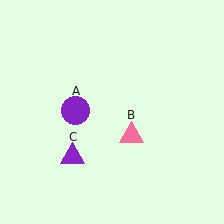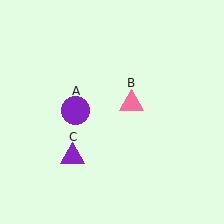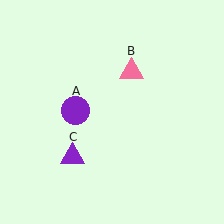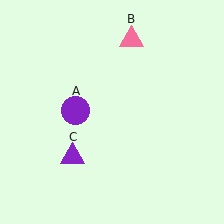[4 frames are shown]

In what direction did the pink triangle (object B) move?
The pink triangle (object B) moved up.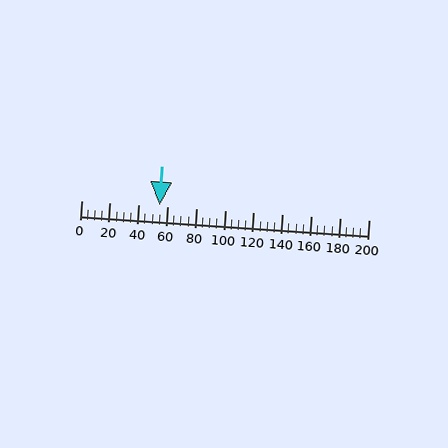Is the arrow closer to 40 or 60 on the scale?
The arrow is closer to 60.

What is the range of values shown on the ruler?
The ruler shows values from 0 to 200.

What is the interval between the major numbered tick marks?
The major tick marks are spaced 20 units apart.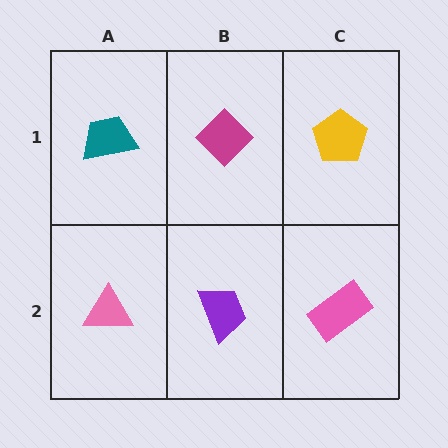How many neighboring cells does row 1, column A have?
2.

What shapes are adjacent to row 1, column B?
A purple trapezoid (row 2, column B), a teal trapezoid (row 1, column A), a yellow pentagon (row 1, column C).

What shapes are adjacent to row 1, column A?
A pink triangle (row 2, column A), a magenta diamond (row 1, column B).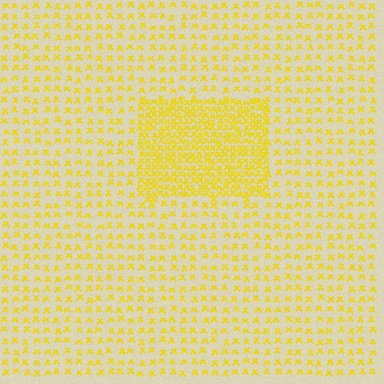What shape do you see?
I see a rectangle.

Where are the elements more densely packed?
The elements are more densely packed inside the rectangle boundary.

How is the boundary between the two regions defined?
The boundary is defined by a change in element density (approximately 2.6x ratio). All elements are the same color, size, and shape.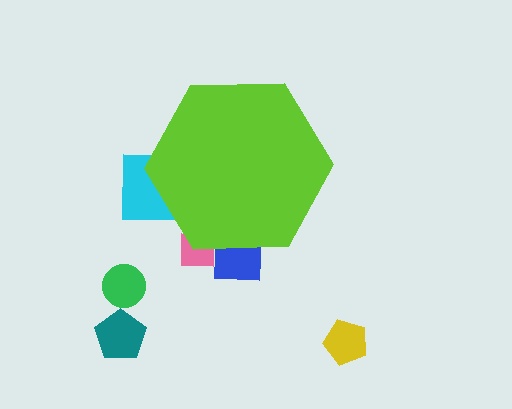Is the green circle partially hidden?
No, the green circle is fully visible.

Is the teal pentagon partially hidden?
No, the teal pentagon is fully visible.